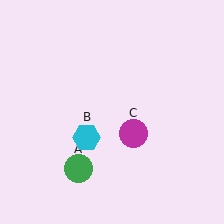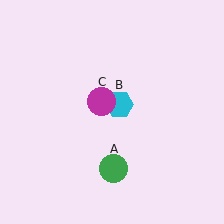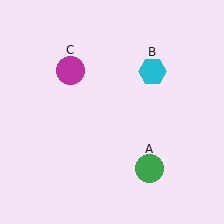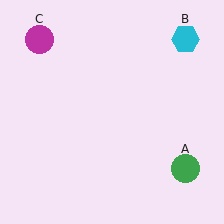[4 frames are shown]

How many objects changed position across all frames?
3 objects changed position: green circle (object A), cyan hexagon (object B), magenta circle (object C).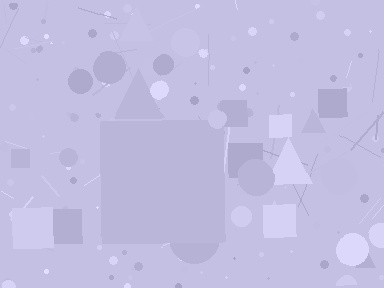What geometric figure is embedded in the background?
A square is embedded in the background.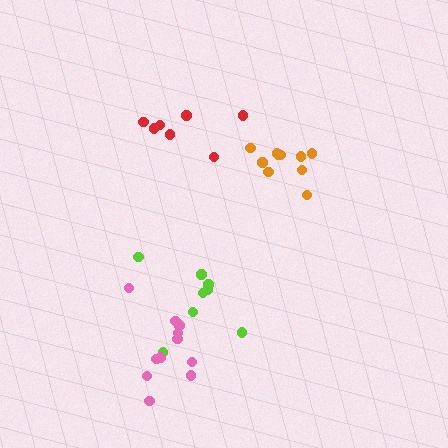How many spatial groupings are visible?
There are 4 spatial groupings.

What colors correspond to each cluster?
The clusters are colored: lime, pink, orange, red.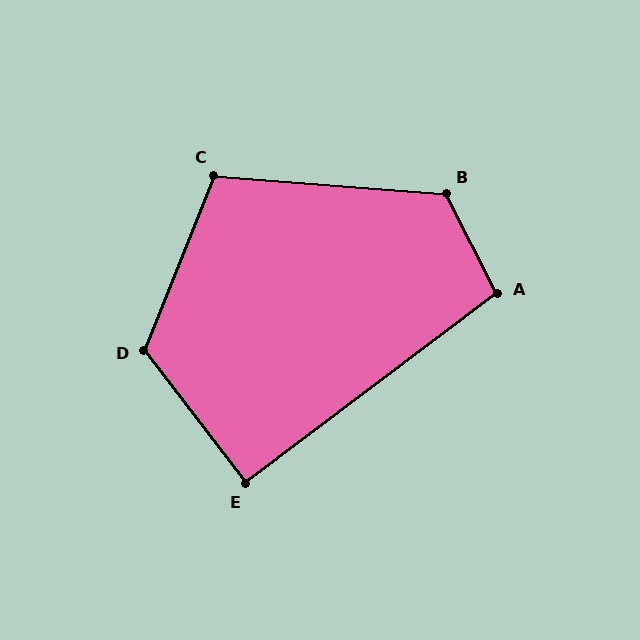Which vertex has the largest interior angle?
B, at approximately 121 degrees.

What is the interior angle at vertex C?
Approximately 108 degrees (obtuse).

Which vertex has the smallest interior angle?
E, at approximately 91 degrees.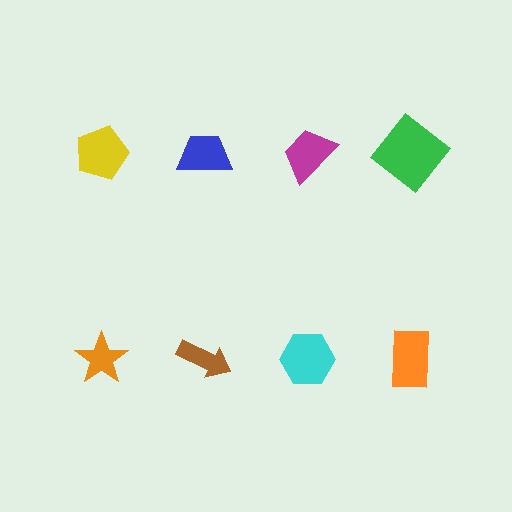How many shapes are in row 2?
4 shapes.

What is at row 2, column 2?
A brown arrow.